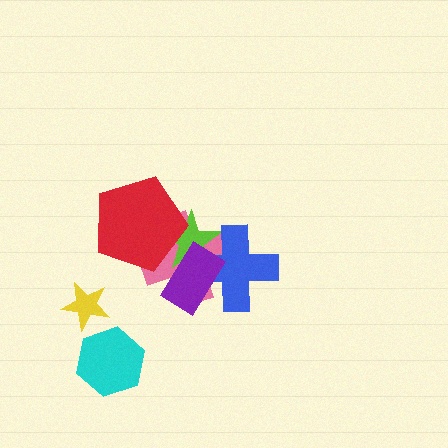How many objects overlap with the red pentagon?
2 objects overlap with the red pentagon.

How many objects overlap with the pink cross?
4 objects overlap with the pink cross.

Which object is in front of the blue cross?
The purple rectangle is in front of the blue cross.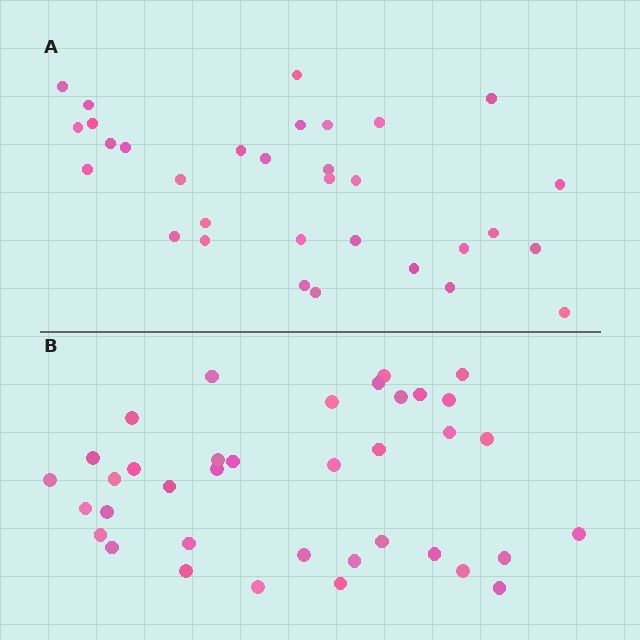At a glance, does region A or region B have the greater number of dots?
Region B (the bottom region) has more dots.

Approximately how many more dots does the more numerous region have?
Region B has about 5 more dots than region A.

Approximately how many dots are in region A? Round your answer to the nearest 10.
About 30 dots. (The exact count is 32, which rounds to 30.)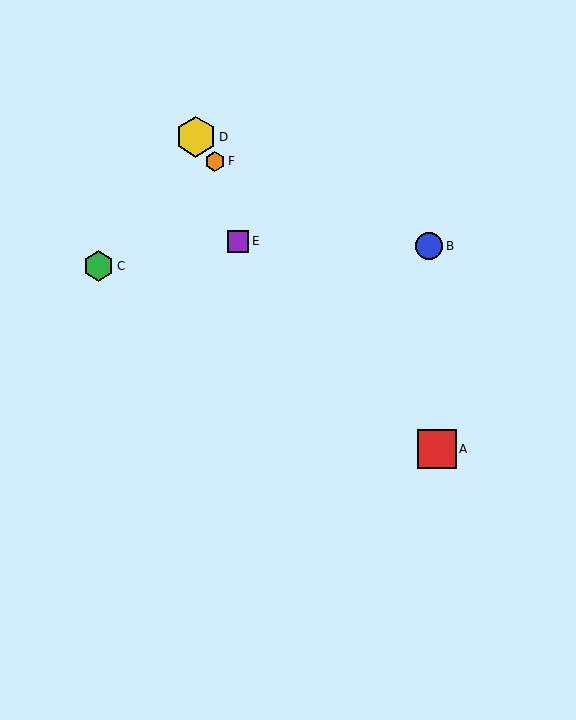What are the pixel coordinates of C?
Object C is at (98, 266).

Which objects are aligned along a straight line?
Objects A, D, F are aligned along a straight line.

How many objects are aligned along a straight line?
3 objects (A, D, F) are aligned along a straight line.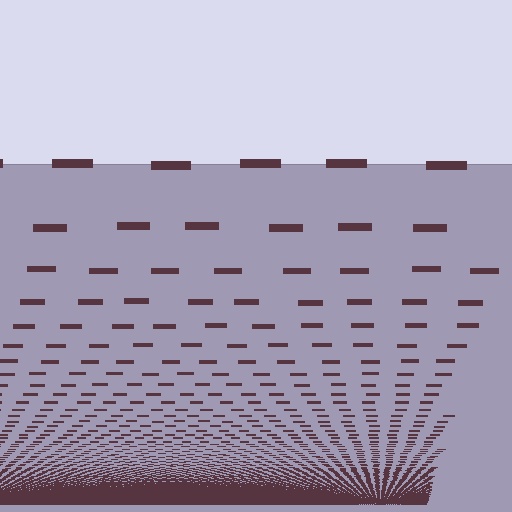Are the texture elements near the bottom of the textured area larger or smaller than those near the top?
Smaller. The gradient is inverted — elements near the bottom are smaller and denser.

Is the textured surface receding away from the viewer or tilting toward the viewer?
The surface appears to tilt toward the viewer. Texture elements get larger and sparser toward the top.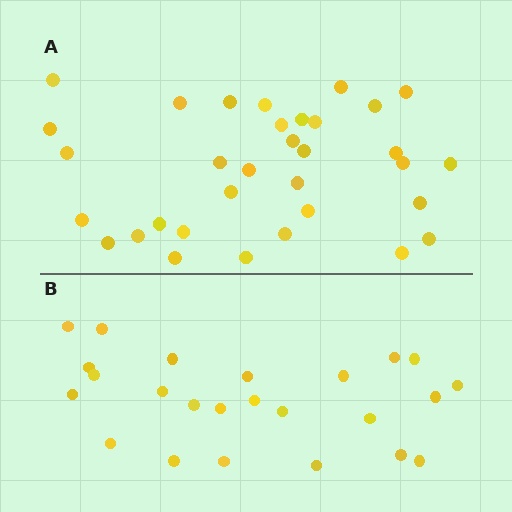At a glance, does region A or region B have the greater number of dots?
Region A (the top region) has more dots.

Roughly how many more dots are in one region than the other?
Region A has roughly 8 or so more dots than region B.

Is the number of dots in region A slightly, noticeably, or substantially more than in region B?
Region A has noticeably more, but not dramatically so. The ratio is roughly 1.4 to 1.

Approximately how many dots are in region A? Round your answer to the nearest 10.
About 30 dots. (The exact count is 33, which rounds to 30.)